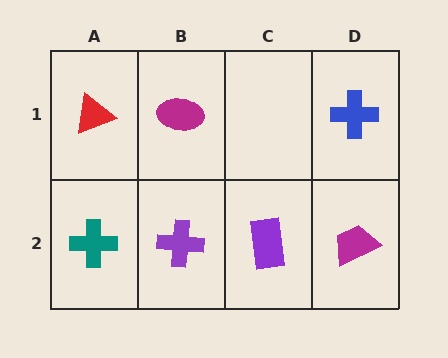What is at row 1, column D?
A blue cross.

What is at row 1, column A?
A red triangle.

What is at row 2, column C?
A purple rectangle.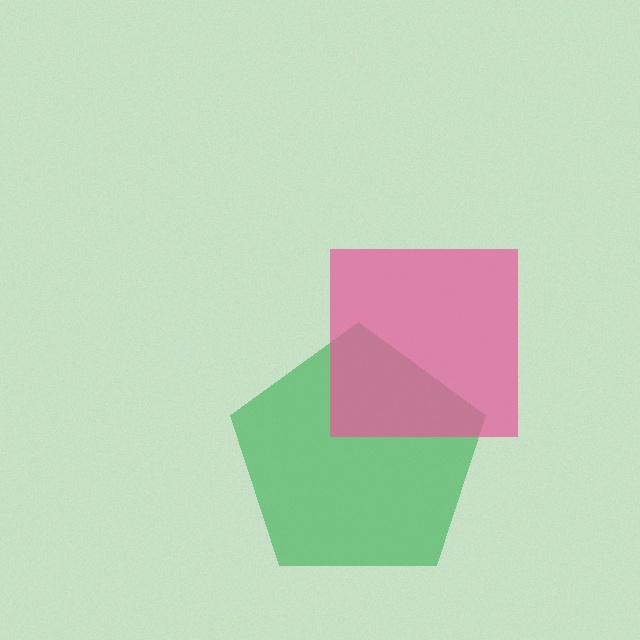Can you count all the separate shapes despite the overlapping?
Yes, there are 2 separate shapes.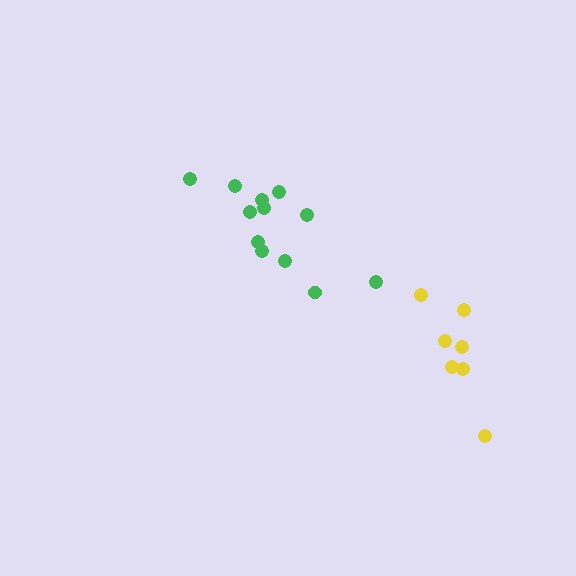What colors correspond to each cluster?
The clusters are colored: yellow, green.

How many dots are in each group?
Group 1: 7 dots, Group 2: 12 dots (19 total).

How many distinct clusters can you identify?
There are 2 distinct clusters.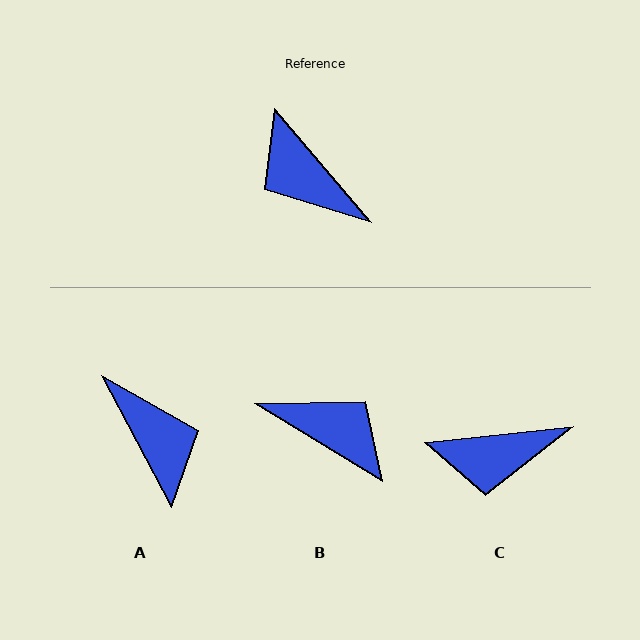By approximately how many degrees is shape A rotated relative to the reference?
Approximately 168 degrees counter-clockwise.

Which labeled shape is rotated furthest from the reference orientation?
A, about 168 degrees away.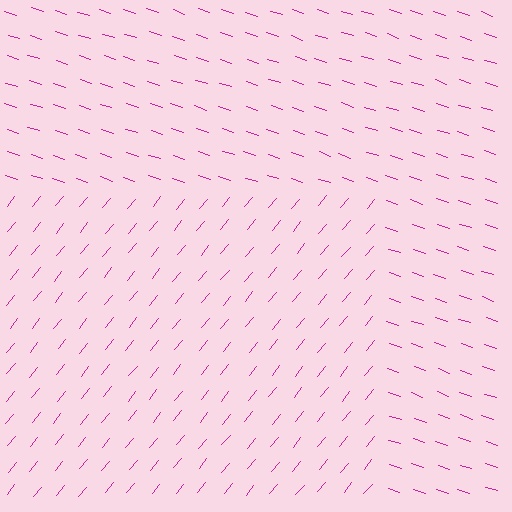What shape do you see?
I see a rectangle.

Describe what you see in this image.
The image is filled with small magenta line segments. A rectangle region in the image has lines oriented differently from the surrounding lines, creating a visible texture boundary.